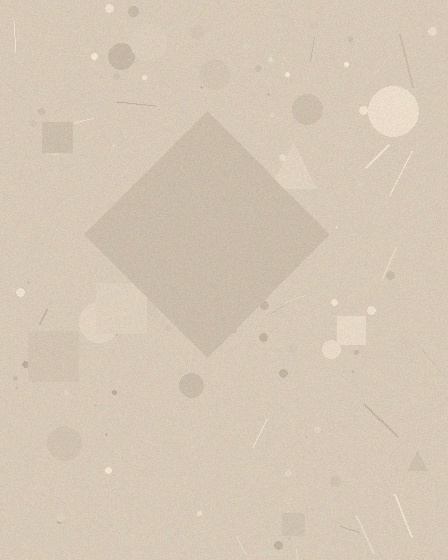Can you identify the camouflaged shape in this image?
The camouflaged shape is a diamond.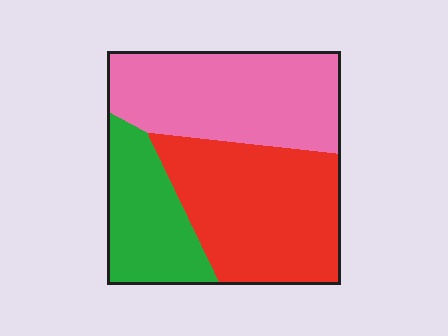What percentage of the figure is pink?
Pink covers about 40% of the figure.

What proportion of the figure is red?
Red covers roughly 40% of the figure.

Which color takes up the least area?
Green, at roughly 20%.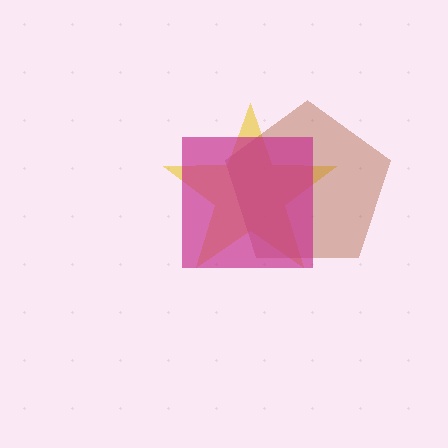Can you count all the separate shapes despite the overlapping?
Yes, there are 3 separate shapes.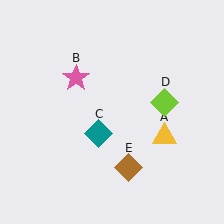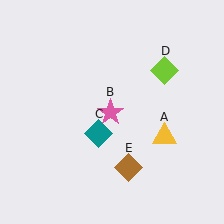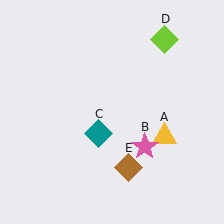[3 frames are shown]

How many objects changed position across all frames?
2 objects changed position: pink star (object B), lime diamond (object D).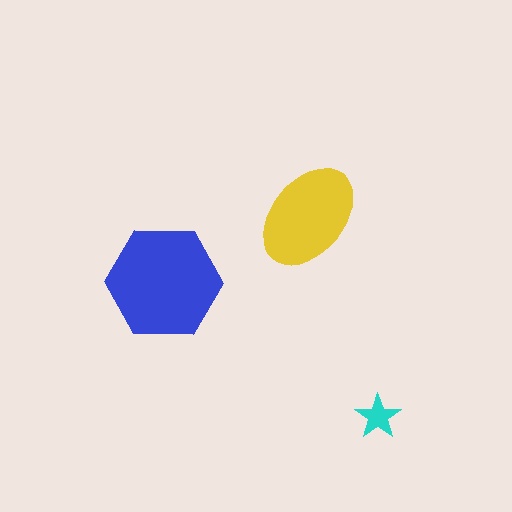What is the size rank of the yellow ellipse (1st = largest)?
2nd.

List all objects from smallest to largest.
The cyan star, the yellow ellipse, the blue hexagon.